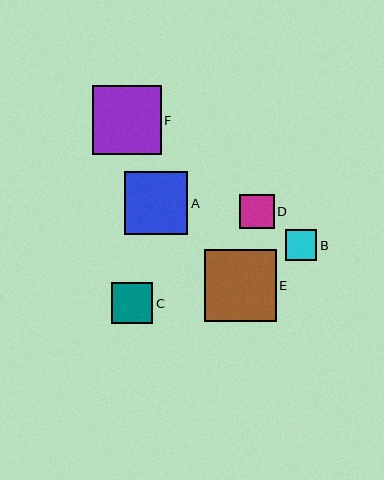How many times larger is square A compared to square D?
Square A is approximately 1.8 times the size of square D.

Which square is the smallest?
Square B is the smallest with a size of approximately 31 pixels.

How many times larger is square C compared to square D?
Square C is approximately 1.2 times the size of square D.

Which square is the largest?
Square E is the largest with a size of approximately 72 pixels.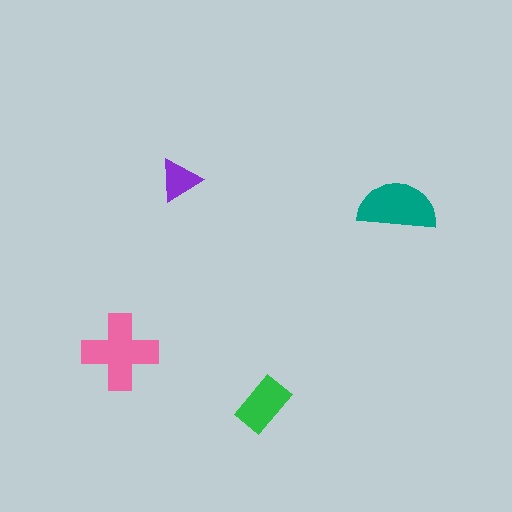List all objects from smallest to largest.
The purple triangle, the green rectangle, the teal semicircle, the pink cross.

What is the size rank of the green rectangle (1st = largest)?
3rd.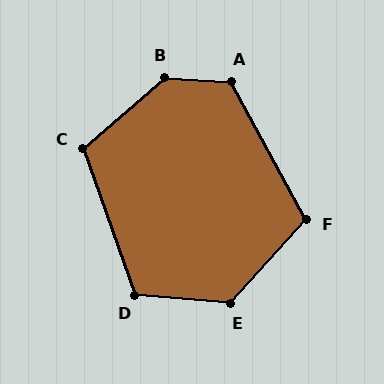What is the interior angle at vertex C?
Approximately 111 degrees (obtuse).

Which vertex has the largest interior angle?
B, at approximately 136 degrees.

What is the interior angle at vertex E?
Approximately 127 degrees (obtuse).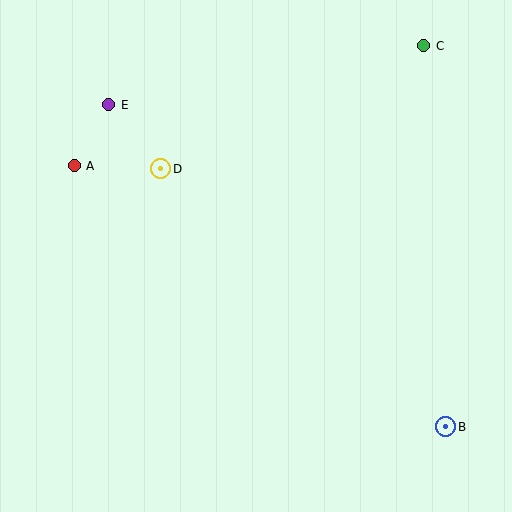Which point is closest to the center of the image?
Point D at (161, 169) is closest to the center.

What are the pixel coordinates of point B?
Point B is at (446, 427).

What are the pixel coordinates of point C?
Point C is at (424, 46).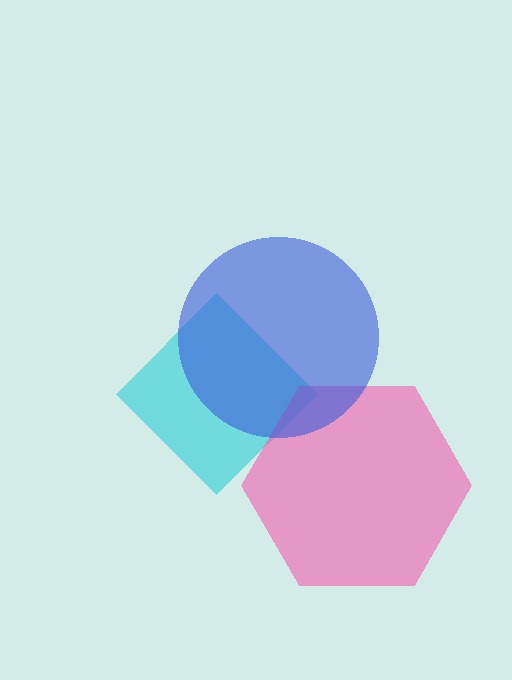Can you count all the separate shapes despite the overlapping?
Yes, there are 3 separate shapes.